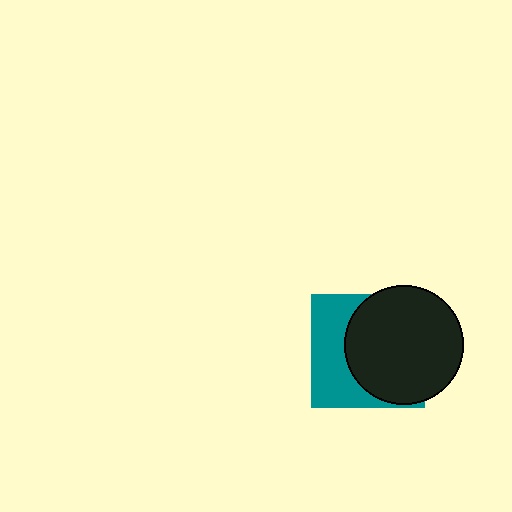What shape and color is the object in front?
The object in front is a black circle.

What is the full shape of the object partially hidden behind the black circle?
The partially hidden object is a teal square.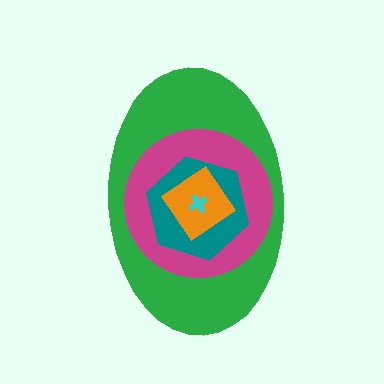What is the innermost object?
The cyan cross.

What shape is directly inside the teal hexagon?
The orange diamond.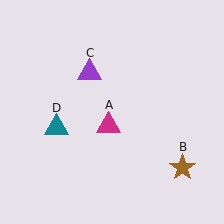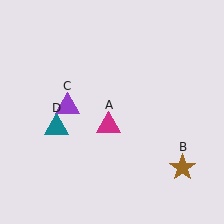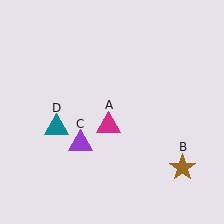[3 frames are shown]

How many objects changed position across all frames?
1 object changed position: purple triangle (object C).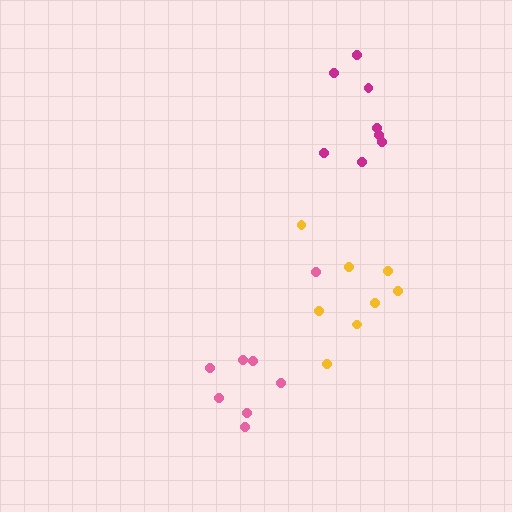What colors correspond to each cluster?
The clusters are colored: magenta, pink, yellow.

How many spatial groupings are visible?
There are 3 spatial groupings.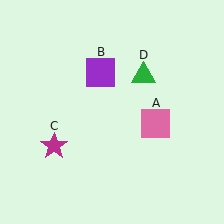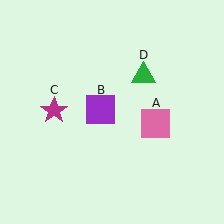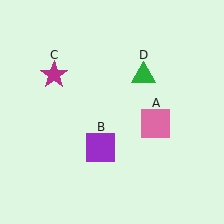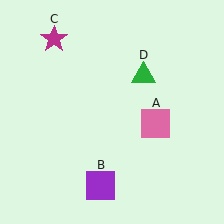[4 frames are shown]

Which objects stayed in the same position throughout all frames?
Pink square (object A) and green triangle (object D) remained stationary.